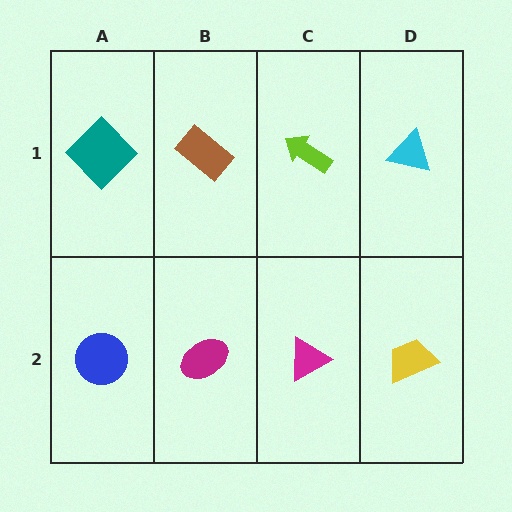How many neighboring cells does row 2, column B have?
3.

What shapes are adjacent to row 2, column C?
A lime arrow (row 1, column C), a magenta ellipse (row 2, column B), a yellow trapezoid (row 2, column D).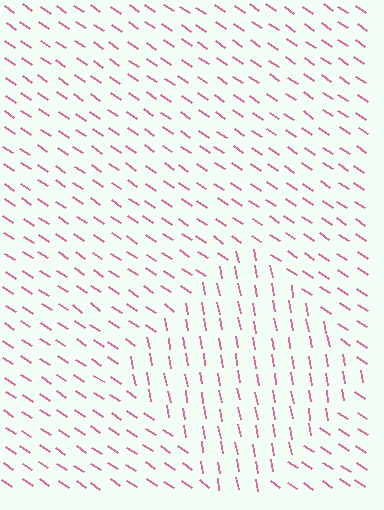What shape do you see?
I see a diamond.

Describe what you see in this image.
The image is filled with small pink line segments. A diamond region in the image has lines oriented differently from the surrounding lines, creating a visible texture boundary.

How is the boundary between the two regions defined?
The boundary is defined purely by a change in line orientation (approximately 45 degrees difference). All lines are the same color and thickness.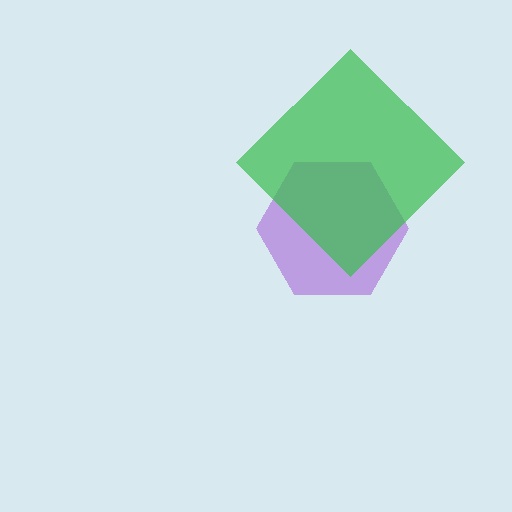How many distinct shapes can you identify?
There are 2 distinct shapes: a purple hexagon, a green diamond.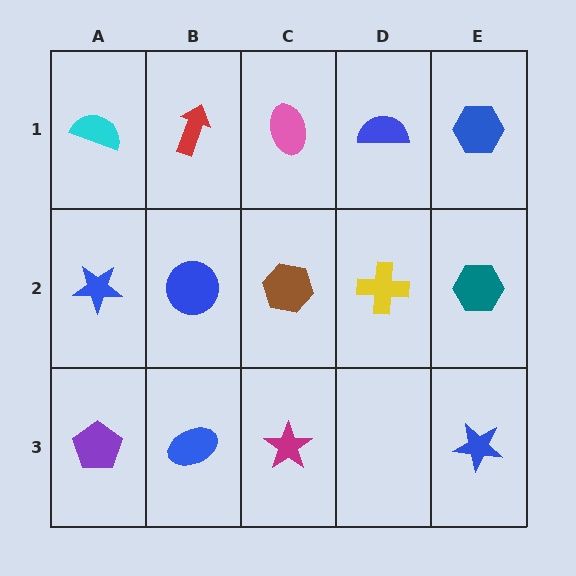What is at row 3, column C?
A magenta star.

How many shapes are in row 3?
4 shapes.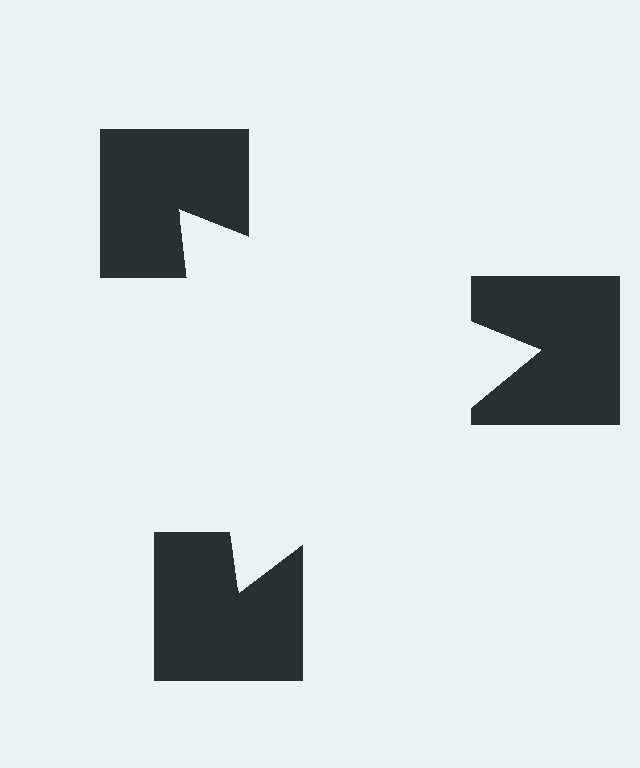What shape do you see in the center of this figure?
An illusory triangle — its edges are inferred from the aligned wedge cuts in the notched squares, not physically drawn.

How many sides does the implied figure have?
3 sides.